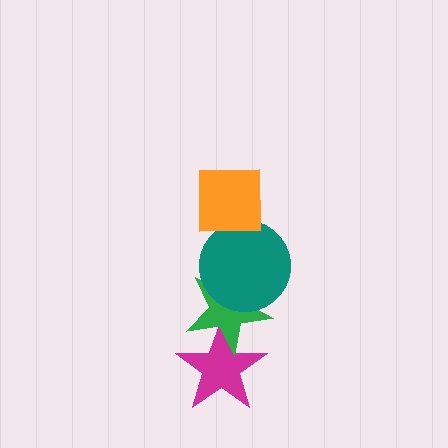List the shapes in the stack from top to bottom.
From top to bottom: the orange square, the teal circle, the green star, the magenta star.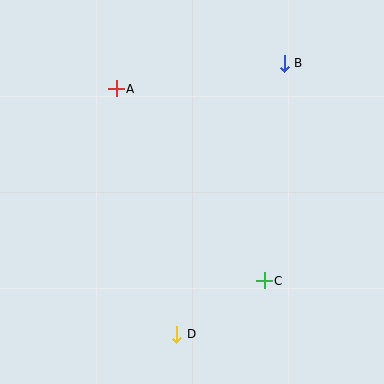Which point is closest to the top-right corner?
Point B is closest to the top-right corner.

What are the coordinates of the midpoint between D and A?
The midpoint between D and A is at (146, 211).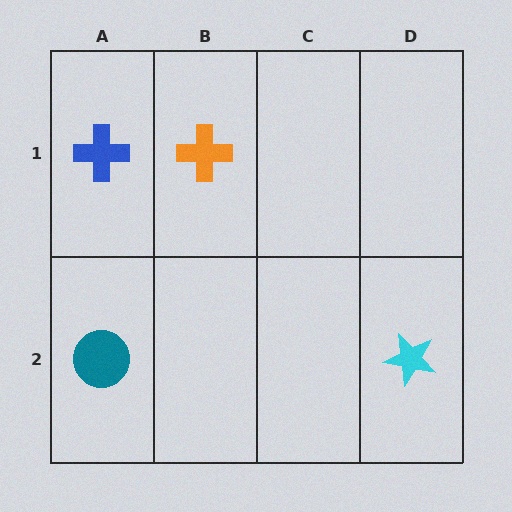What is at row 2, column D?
A cyan star.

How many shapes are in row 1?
2 shapes.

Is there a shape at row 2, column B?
No, that cell is empty.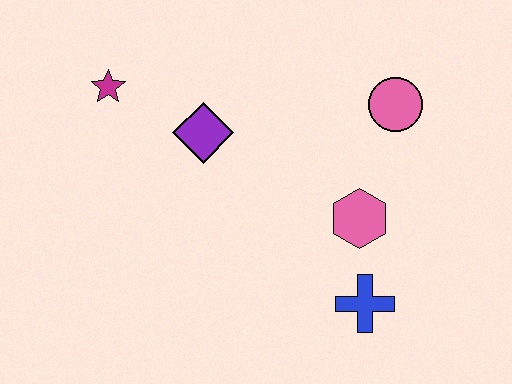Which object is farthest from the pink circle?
The magenta star is farthest from the pink circle.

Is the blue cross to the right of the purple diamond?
Yes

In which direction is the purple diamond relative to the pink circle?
The purple diamond is to the left of the pink circle.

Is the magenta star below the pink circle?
No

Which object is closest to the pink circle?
The pink hexagon is closest to the pink circle.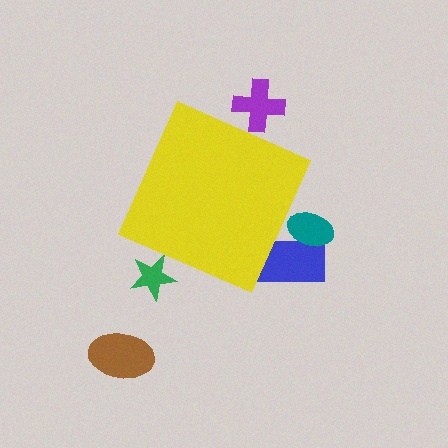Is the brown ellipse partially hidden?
No, the brown ellipse is fully visible.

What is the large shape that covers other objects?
A yellow diamond.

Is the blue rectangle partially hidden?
Yes, the blue rectangle is partially hidden behind the yellow diamond.